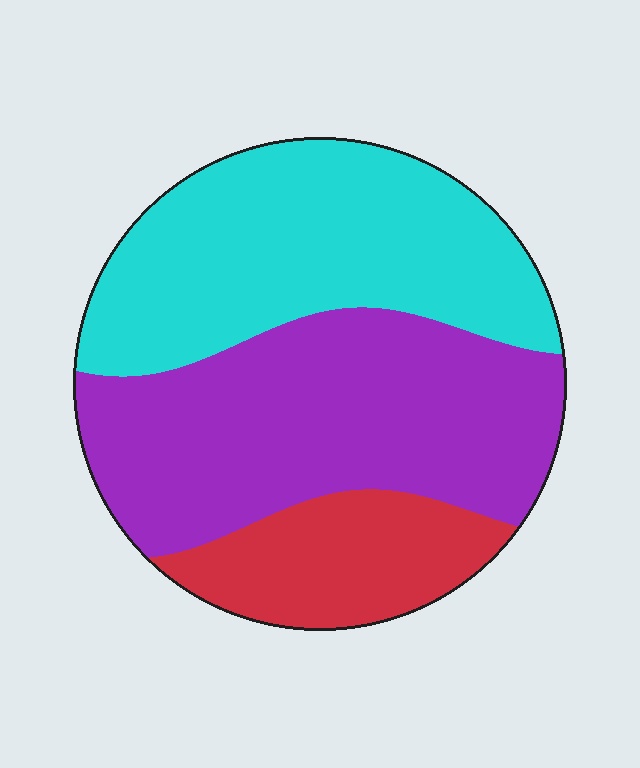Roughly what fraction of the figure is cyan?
Cyan takes up between a quarter and a half of the figure.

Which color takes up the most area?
Purple, at roughly 45%.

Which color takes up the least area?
Red, at roughly 15%.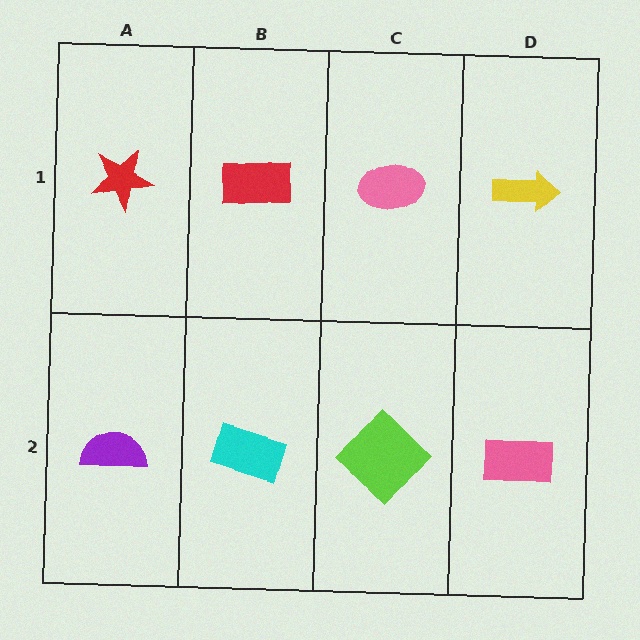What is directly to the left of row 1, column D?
A pink ellipse.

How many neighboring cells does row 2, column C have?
3.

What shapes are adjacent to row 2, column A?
A red star (row 1, column A), a cyan rectangle (row 2, column B).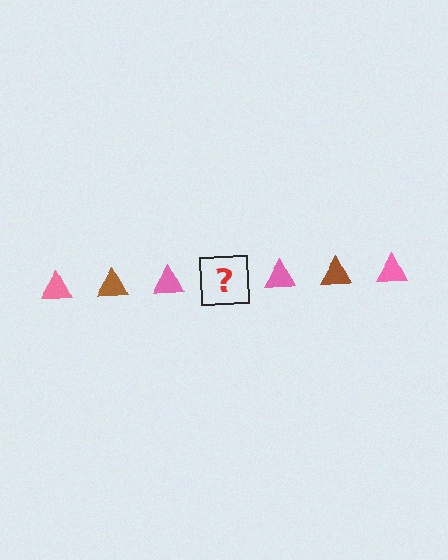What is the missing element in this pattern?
The missing element is a brown triangle.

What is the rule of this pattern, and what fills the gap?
The rule is that the pattern cycles through pink, brown triangles. The gap should be filled with a brown triangle.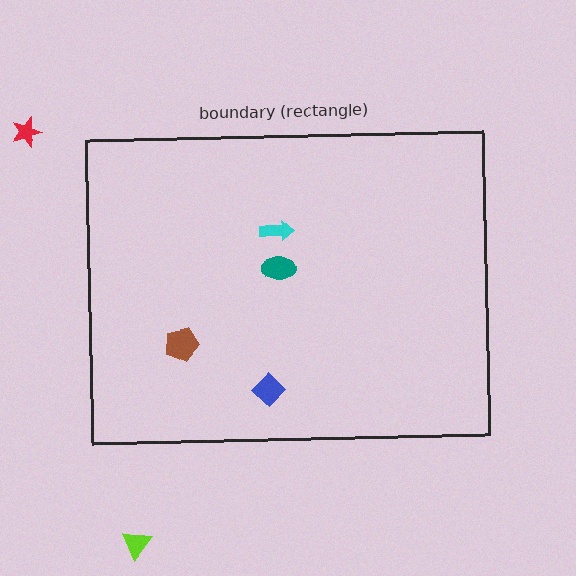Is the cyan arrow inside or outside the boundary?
Inside.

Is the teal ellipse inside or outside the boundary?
Inside.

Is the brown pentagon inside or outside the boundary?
Inside.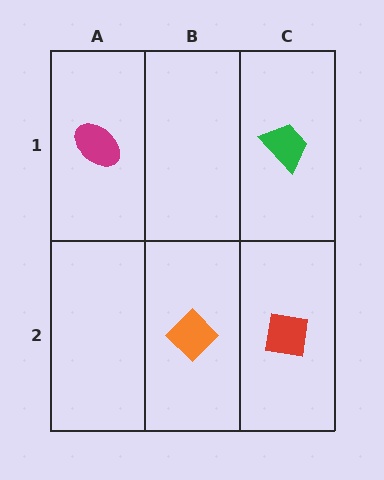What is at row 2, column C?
A red square.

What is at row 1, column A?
A magenta ellipse.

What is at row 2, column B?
An orange diamond.